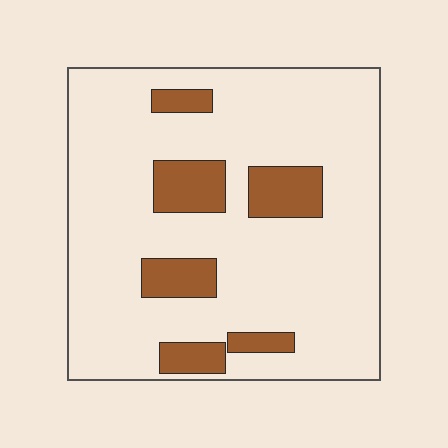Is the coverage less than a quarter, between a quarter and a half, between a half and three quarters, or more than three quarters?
Less than a quarter.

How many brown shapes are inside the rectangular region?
6.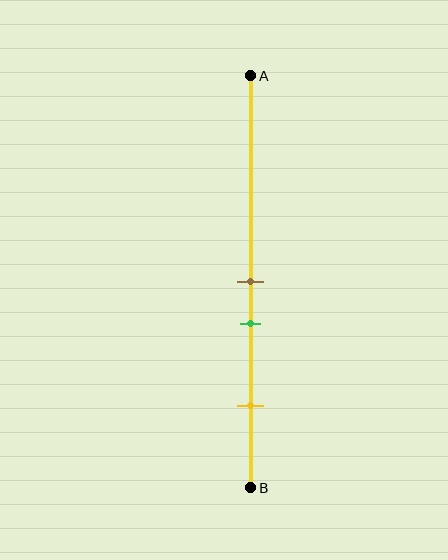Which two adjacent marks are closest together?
The brown and green marks are the closest adjacent pair.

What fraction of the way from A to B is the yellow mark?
The yellow mark is approximately 80% (0.8) of the way from A to B.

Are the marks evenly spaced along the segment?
No, the marks are not evenly spaced.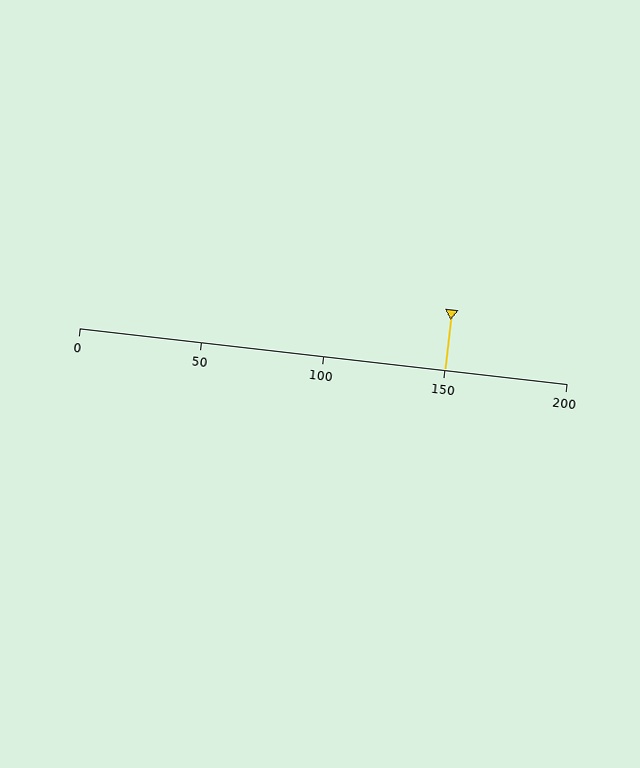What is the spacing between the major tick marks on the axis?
The major ticks are spaced 50 apart.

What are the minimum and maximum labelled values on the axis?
The axis runs from 0 to 200.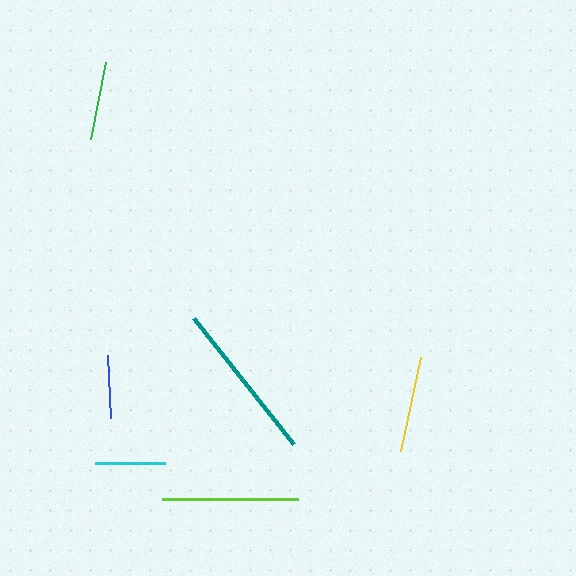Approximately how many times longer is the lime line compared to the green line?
The lime line is approximately 1.7 times the length of the green line.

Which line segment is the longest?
The teal line is the longest at approximately 161 pixels.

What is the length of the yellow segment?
The yellow segment is approximately 95 pixels long.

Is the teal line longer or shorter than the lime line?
The teal line is longer than the lime line.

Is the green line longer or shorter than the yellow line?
The yellow line is longer than the green line.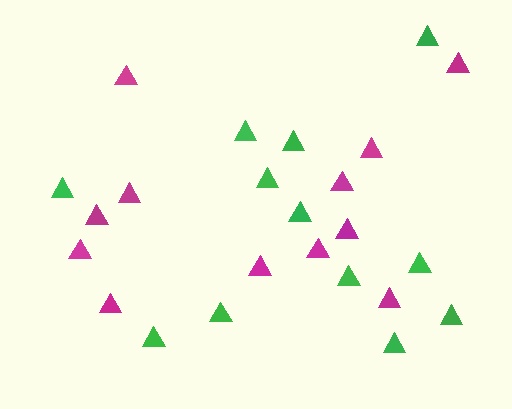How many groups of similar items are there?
There are 2 groups: one group of green triangles (12) and one group of magenta triangles (12).